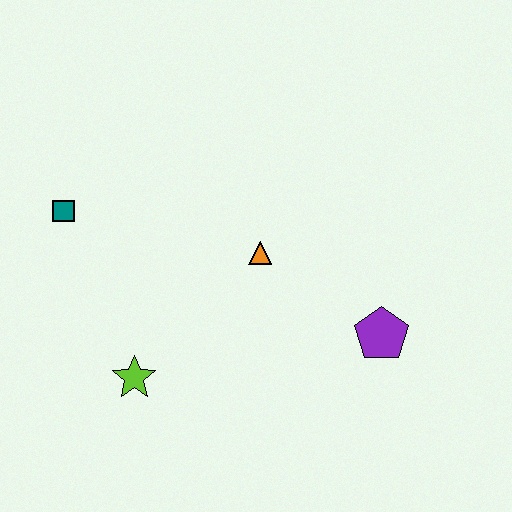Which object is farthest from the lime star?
The purple pentagon is farthest from the lime star.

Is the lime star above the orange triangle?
No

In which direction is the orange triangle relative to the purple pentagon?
The orange triangle is to the left of the purple pentagon.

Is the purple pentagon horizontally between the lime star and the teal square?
No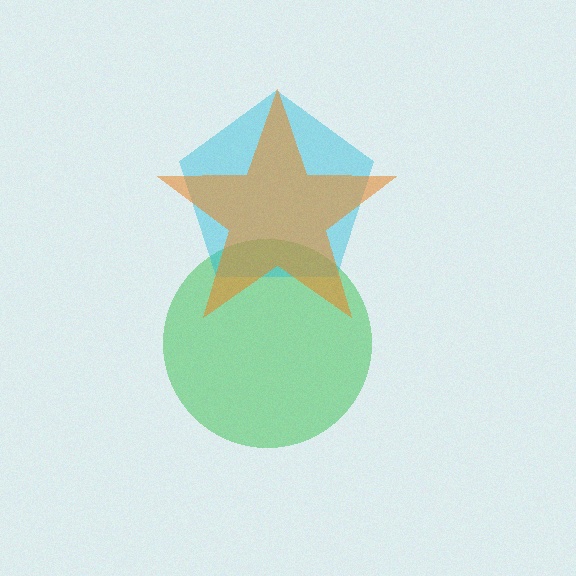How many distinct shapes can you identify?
There are 3 distinct shapes: a green circle, a cyan pentagon, an orange star.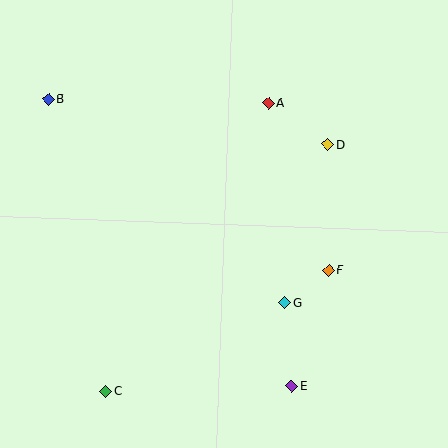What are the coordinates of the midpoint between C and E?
The midpoint between C and E is at (199, 388).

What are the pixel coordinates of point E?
Point E is at (292, 386).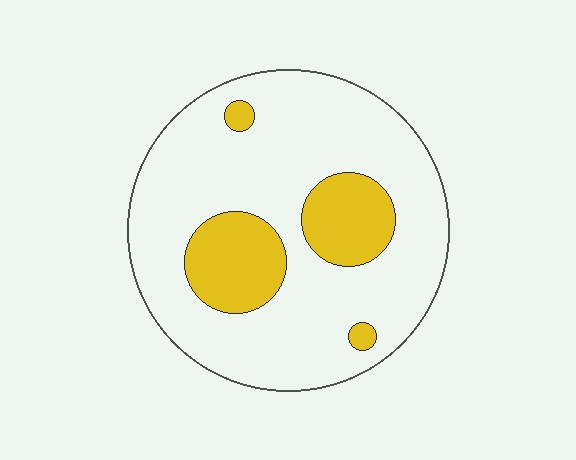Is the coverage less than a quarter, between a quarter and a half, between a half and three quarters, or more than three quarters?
Less than a quarter.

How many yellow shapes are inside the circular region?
4.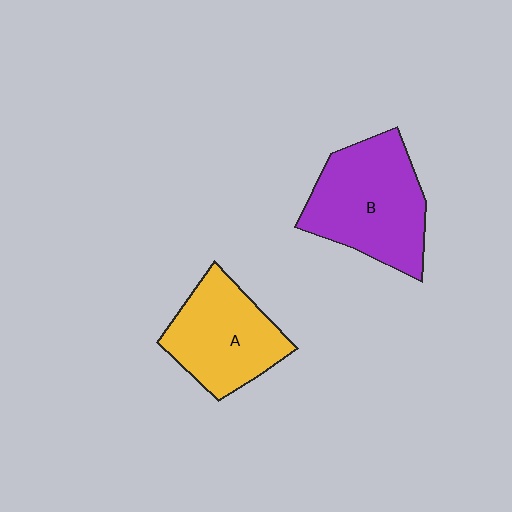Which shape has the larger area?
Shape B (purple).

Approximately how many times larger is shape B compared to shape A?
Approximately 1.2 times.